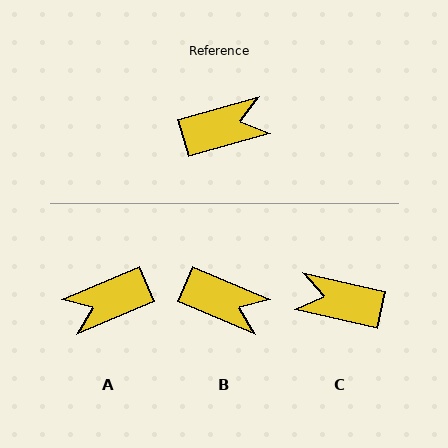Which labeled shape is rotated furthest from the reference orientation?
A, about 173 degrees away.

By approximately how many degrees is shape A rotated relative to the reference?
Approximately 173 degrees clockwise.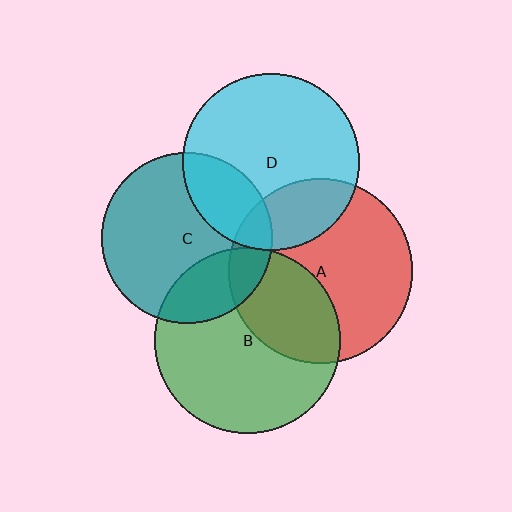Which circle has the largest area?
Circle B (green).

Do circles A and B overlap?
Yes.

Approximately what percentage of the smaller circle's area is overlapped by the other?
Approximately 35%.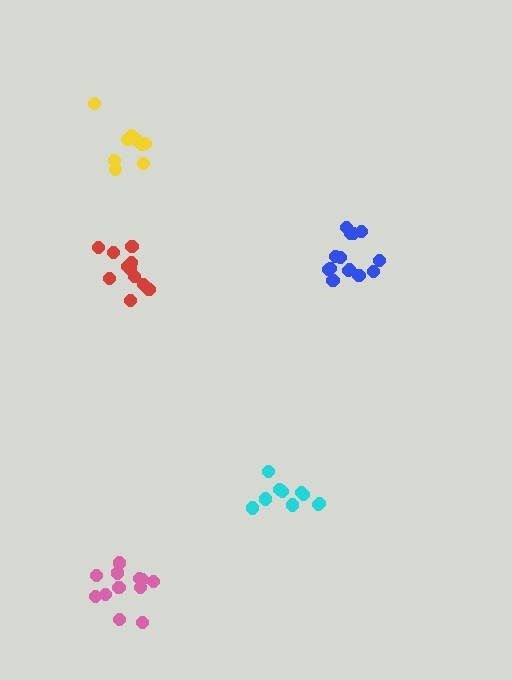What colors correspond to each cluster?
The clusters are colored: pink, cyan, blue, yellow, red.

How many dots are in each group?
Group 1: 12 dots, Group 2: 11 dots, Group 3: 14 dots, Group 4: 10 dots, Group 5: 12 dots (59 total).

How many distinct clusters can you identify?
There are 5 distinct clusters.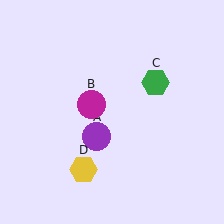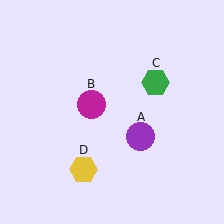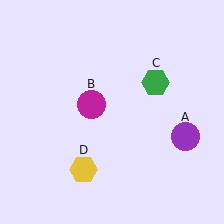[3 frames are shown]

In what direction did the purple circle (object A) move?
The purple circle (object A) moved right.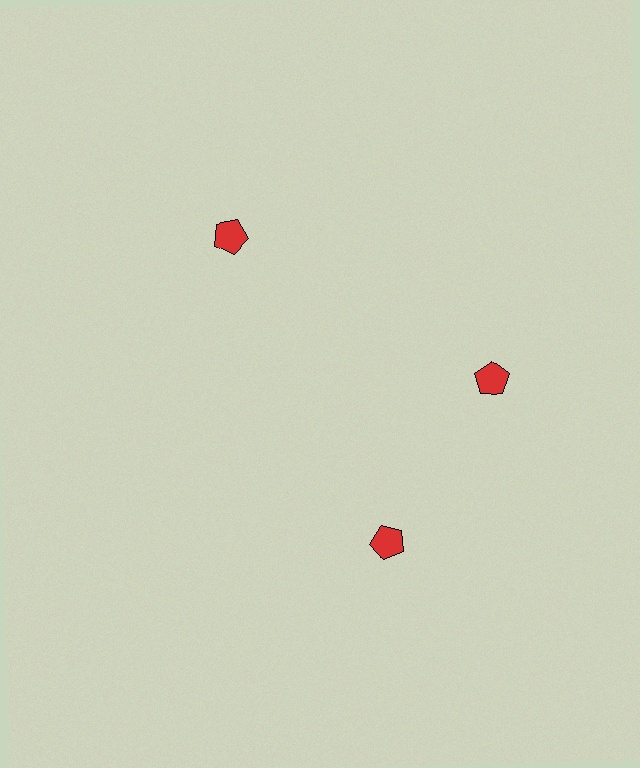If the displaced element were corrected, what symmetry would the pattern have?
It would have 3-fold rotational symmetry — the pattern would map onto itself every 120 degrees.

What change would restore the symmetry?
The symmetry would be restored by rotating it back into even spacing with its neighbors so that all 3 pentagons sit at equal angles and equal distance from the center.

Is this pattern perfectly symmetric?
No. The 3 red pentagons are arranged in a ring, but one element near the 7 o'clock position is rotated out of alignment along the ring, breaking the 3-fold rotational symmetry.